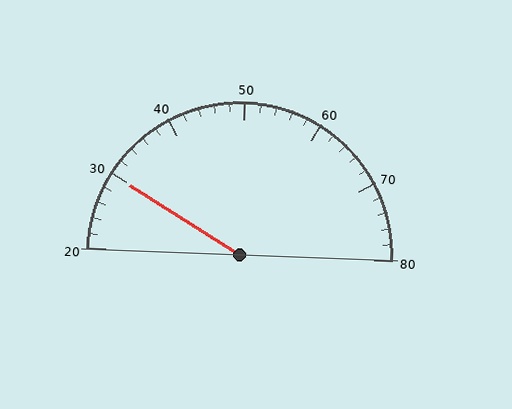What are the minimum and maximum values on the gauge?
The gauge ranges from 20 to 80.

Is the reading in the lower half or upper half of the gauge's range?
The reading is in the lower half of the range (20 to 80).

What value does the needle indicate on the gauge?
The needle indicates approximately 30.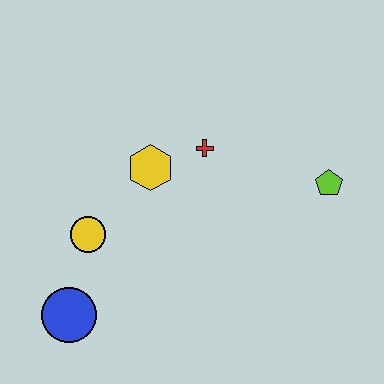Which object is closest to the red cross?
The yellow hexagon is closest to the red cross.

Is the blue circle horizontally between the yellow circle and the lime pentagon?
No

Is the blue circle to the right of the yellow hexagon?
No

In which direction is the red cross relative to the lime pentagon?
The red cross is to the left of the lime pentagon.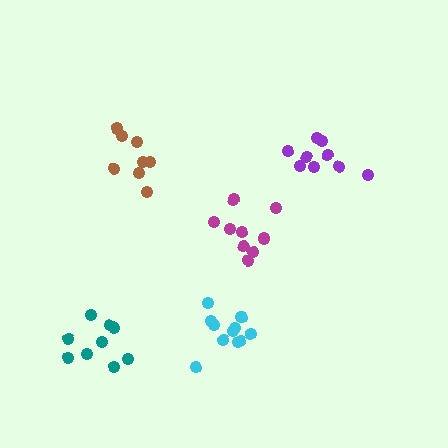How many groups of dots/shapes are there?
There are 5 groups.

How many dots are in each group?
Group 1: 10 dots, Group 2: 9 dots, Group 3: 8 dots, Group 4: 9 dots, Group 5: 11 dots (47 total).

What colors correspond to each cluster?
The clusters are colored: teal, magenta, brown, purple, cyan.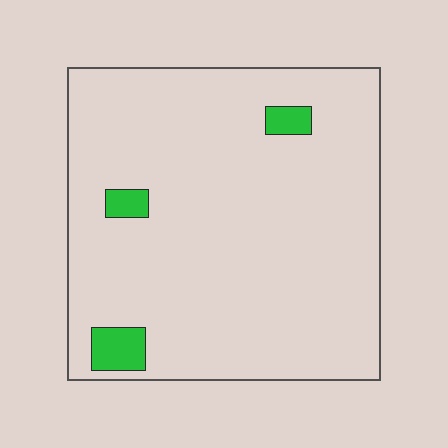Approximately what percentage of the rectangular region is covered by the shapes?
Approximately 5%.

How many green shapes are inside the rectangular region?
3.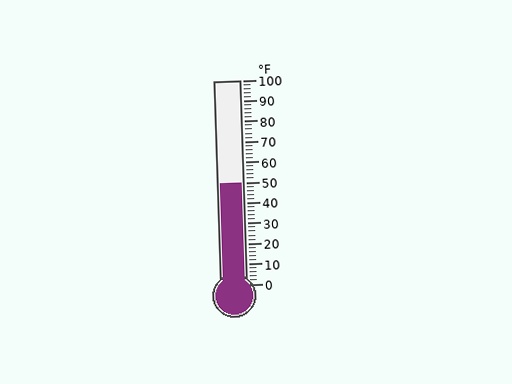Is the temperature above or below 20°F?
The temperature is above 20°F.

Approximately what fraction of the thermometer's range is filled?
The thermometer is filled to approximately 50% of its range.